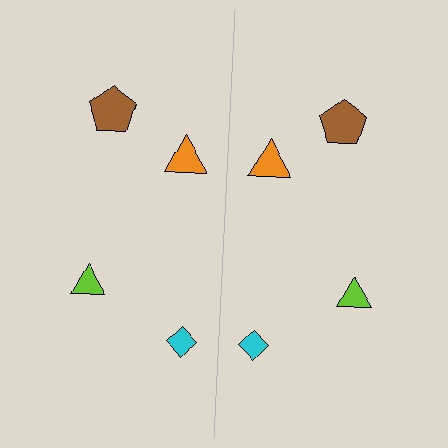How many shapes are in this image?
There are 8 shapes in this image.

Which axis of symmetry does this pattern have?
The pattern has a vertical axis of symmetry running through the center of the image.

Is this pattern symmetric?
Yes, this pattern has bilateral (reflection) symmetry.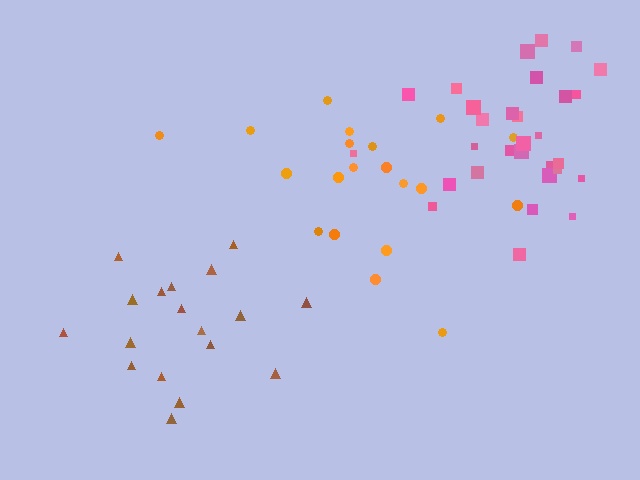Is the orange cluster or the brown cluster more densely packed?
Brown.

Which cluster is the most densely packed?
Pink.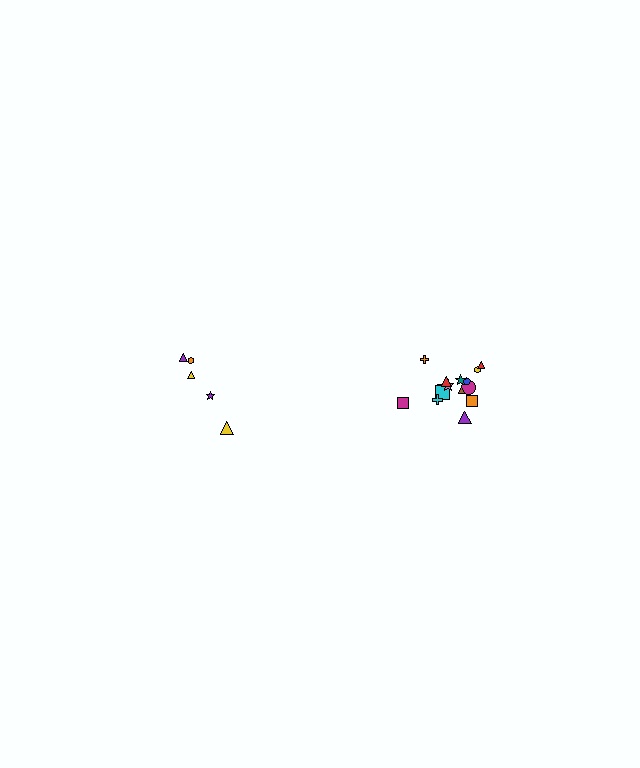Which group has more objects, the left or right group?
The right group.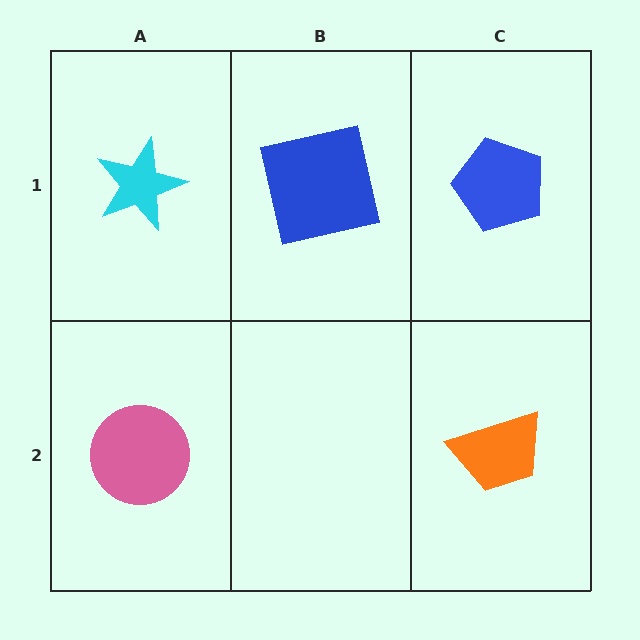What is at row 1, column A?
A cyan star.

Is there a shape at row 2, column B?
No, that cell is empty.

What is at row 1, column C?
A blue pentagon.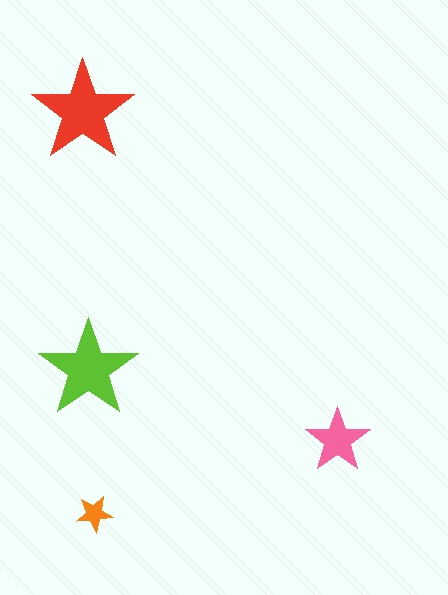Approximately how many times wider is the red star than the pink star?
About 1.5 times wider.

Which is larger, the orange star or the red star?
The red one.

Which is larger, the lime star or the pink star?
The lime one.